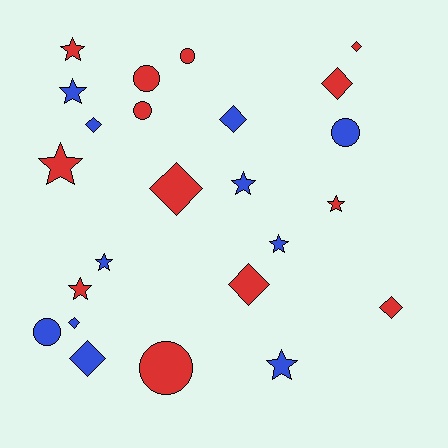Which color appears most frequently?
Red, with 13 objects.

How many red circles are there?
There are 4 red circles.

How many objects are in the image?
There are 24 objects.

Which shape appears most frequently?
Diamond, with 9 objects.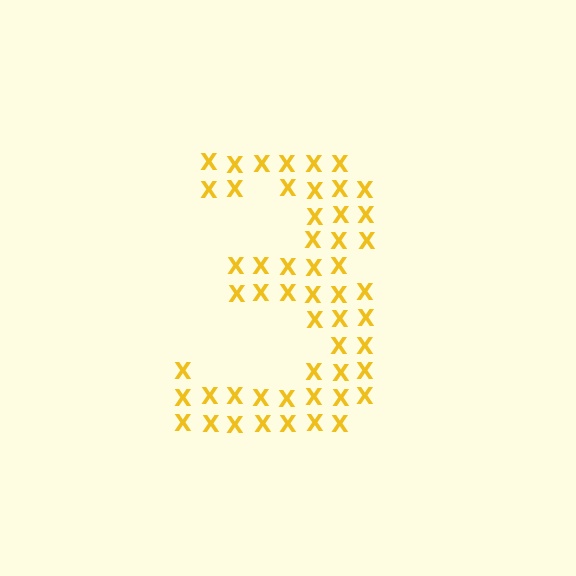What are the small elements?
The small elements are letter X's.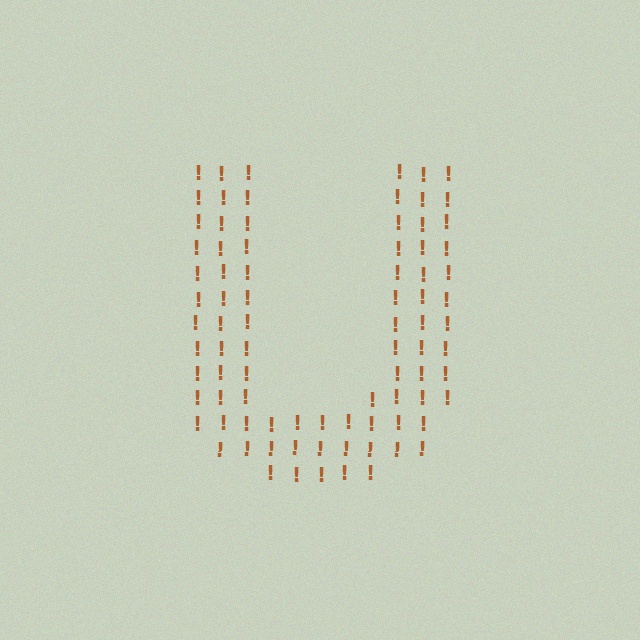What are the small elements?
The small elements are exclamation marks.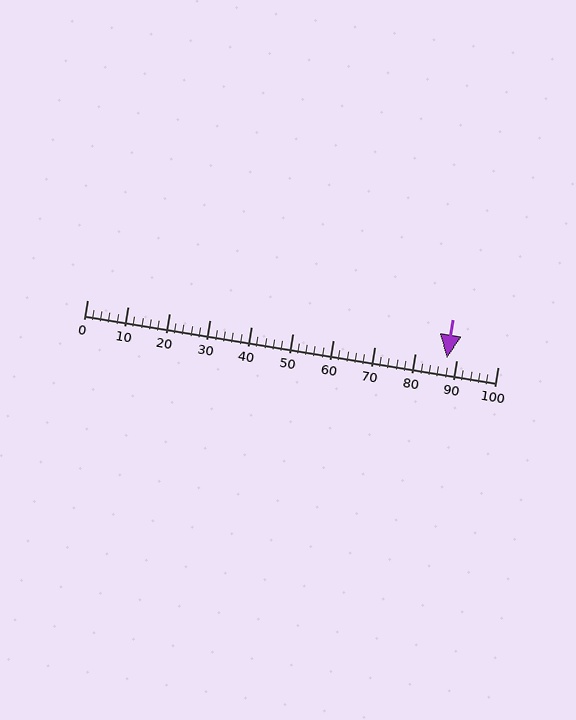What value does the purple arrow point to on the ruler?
The purple arrow points to approximately 88.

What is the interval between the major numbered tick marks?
The major tick marks are spaced 10 units apart.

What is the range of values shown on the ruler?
The ruler shows values from 0 to 100.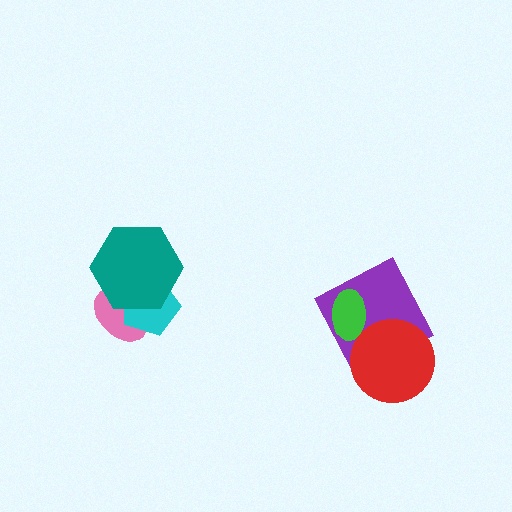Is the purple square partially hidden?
Yes, it is partially covered by another shape.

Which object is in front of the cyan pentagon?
The teal hexagon is in front of the cyan pentagon.